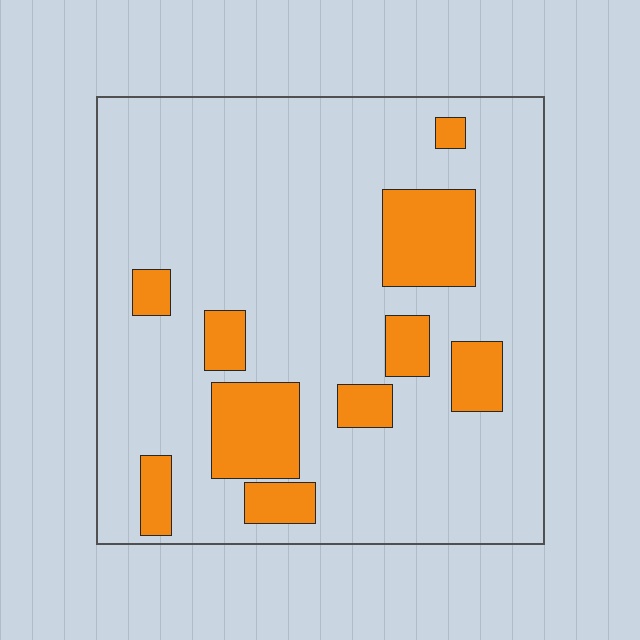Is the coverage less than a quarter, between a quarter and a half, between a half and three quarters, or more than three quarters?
Less than a quarter.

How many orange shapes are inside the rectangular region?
10.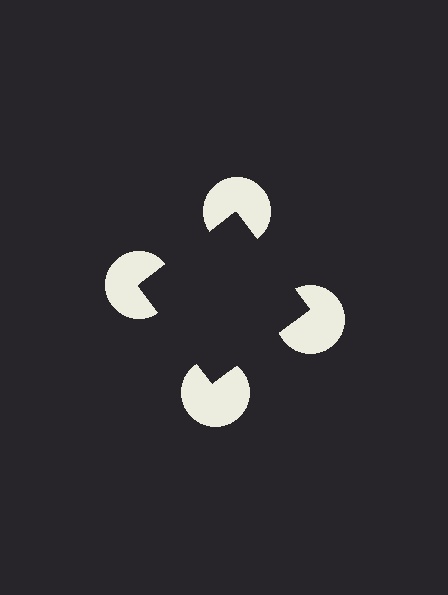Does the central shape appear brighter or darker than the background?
It typically appears slightly darker than the background, even though no actual brightness change is drawn.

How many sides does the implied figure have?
4 sides.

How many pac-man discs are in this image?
There are 4 — one at each vertex of the illusory square.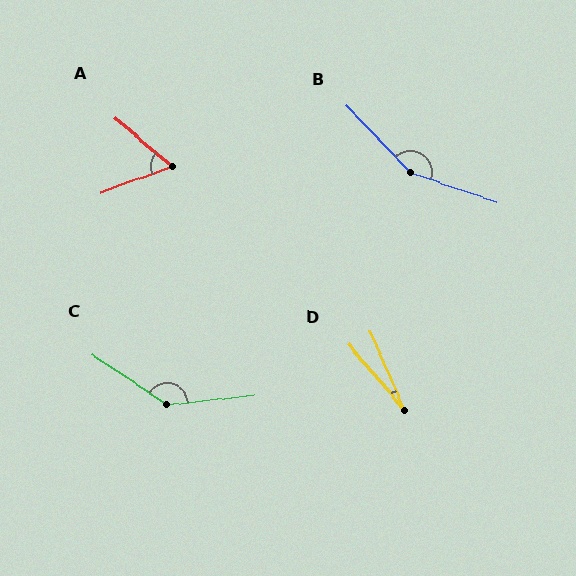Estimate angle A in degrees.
Approximately 61 degrees.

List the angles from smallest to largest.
D (17°), A (61°), C (140°), B (153°).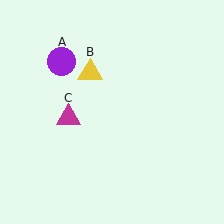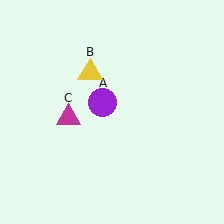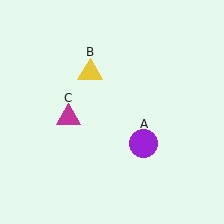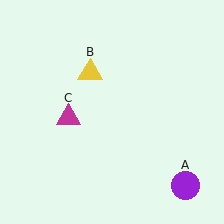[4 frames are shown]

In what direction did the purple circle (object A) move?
The purple circle (object A) moved down and to the right.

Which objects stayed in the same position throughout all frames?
Yellow triangle (object B) and magenta triangle (object C) remained stationary.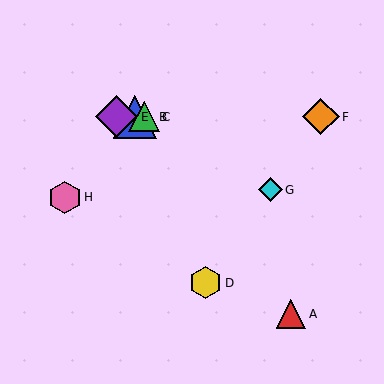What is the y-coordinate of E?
Object E is at y≈117.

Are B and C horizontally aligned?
Yes, both are at y≈117.